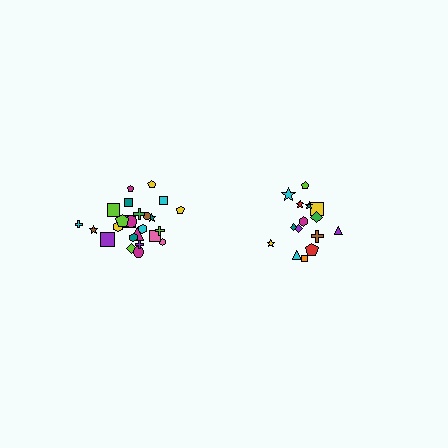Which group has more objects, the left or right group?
The left group.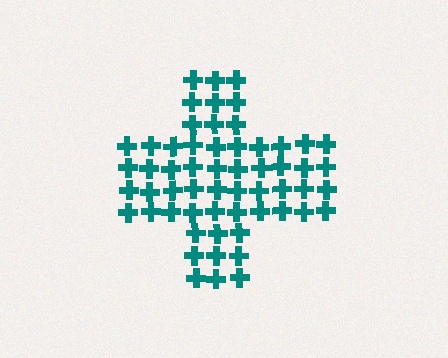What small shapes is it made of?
It is made of small crosses.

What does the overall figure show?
The overall figure shows a cross.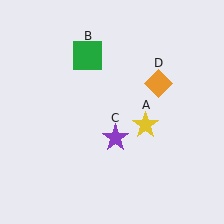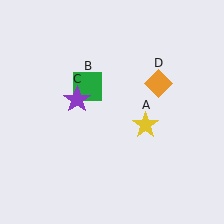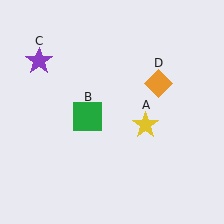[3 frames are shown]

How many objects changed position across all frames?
2 objects changed position: green square (object B), purple star (object C).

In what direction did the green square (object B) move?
The green square (object B) moved down.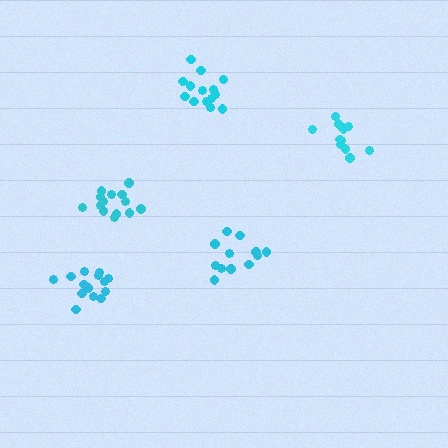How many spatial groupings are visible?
There are 5 spatial groupings.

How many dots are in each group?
Group 1: 12 dots, Group 2: 14 dots, Group 3: 14 dots, Group 4: 12 dots, Group 5: 14 dots (66 total).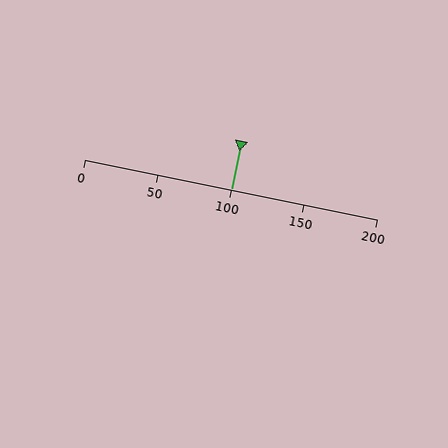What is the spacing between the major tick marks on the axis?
The major ticks are spaced 50 apart.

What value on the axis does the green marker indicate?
The marker indicates approximately 100.